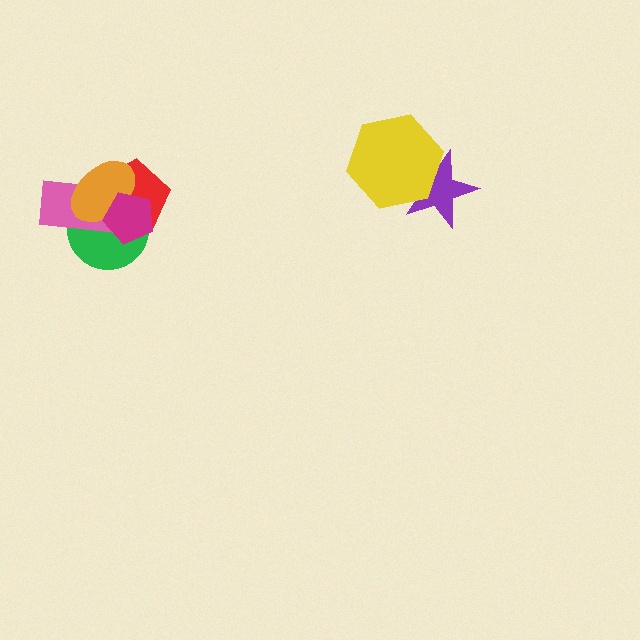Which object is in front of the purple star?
The yellow hexagon is in front of the purple star.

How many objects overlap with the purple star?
1 object overlaps with the purple star.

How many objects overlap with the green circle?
4 objects overlap with the green circle.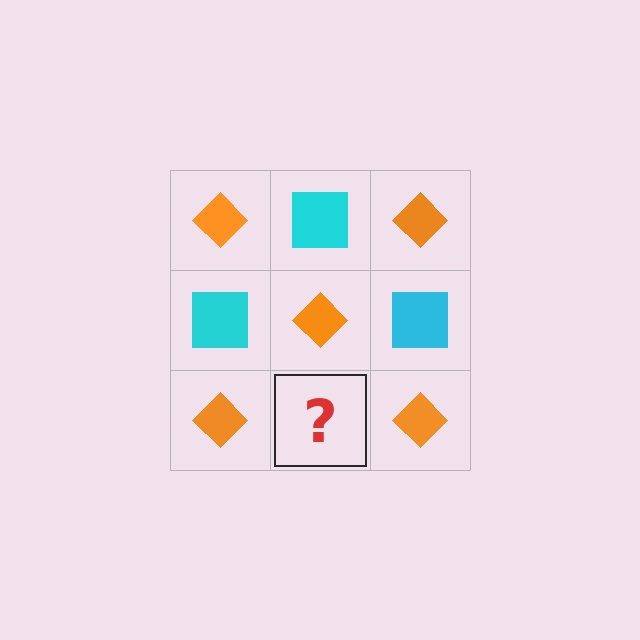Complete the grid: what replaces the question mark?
The question mark should be replaced with a cyan square.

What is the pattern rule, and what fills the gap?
The rule is that it alternates orange diamond and cyan square in a checkerboard pattern. The gap should be filled with a cyan square.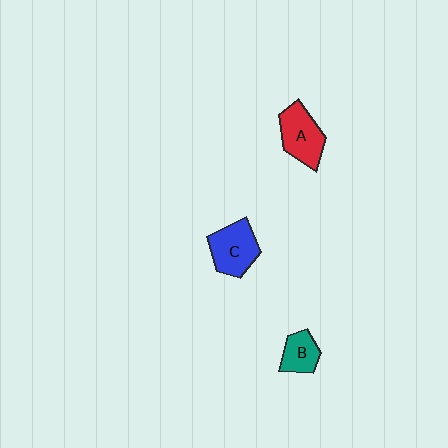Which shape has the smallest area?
Shape B (teal).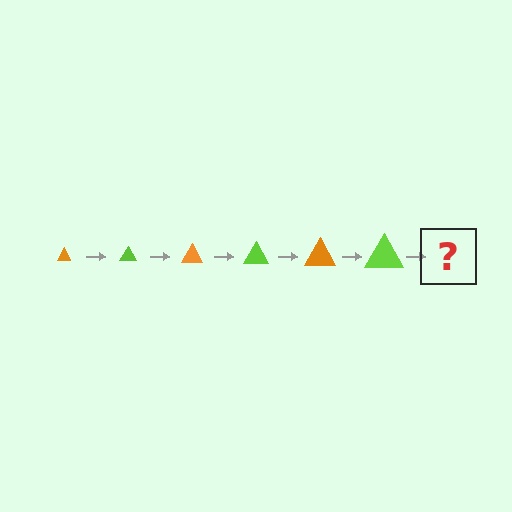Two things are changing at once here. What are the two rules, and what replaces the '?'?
The two rules are that the triangle grows larger each step and the color cycles through orange and lime. The '?' should be an orange triangle, larger than the previous one.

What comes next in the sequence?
The next element should be an orange triangle, larger than the previous one.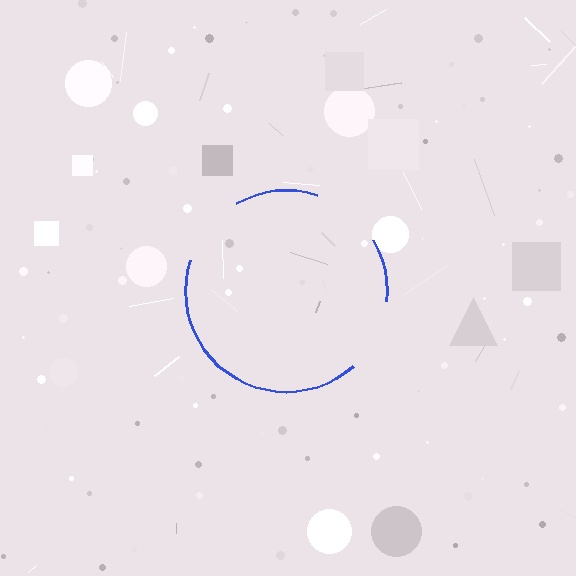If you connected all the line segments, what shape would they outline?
They would outline a circle.